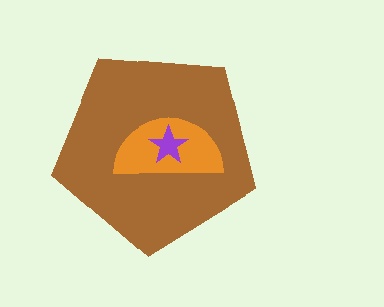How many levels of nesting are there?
3.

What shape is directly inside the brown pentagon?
The orange semicircle.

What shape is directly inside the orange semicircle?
The purple star.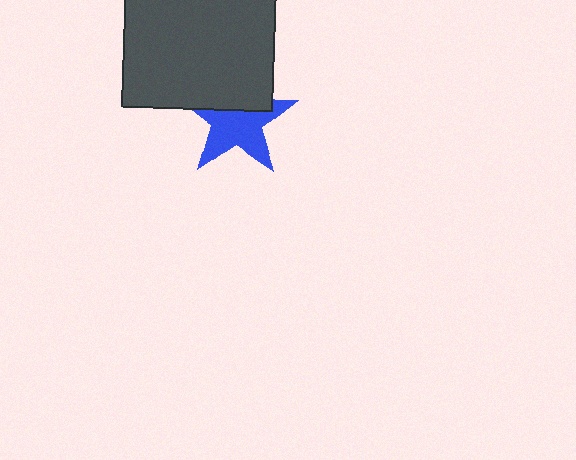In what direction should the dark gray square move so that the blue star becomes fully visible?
The dark gray square should move up. That is the shortest direction to clear the overlap and leave the blue star fully visible.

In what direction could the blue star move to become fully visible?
The blue star could move down. That would shift it out from behind the dark gray square entirely.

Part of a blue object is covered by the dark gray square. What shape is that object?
It is a star.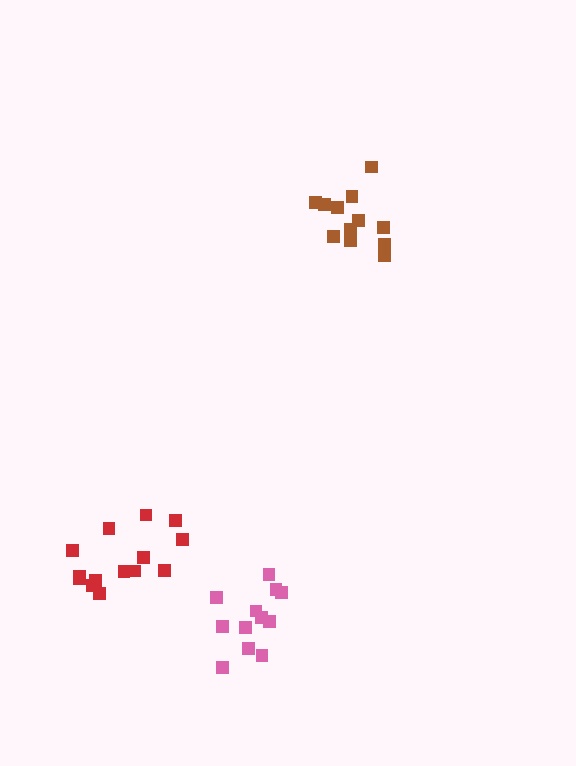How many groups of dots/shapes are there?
There are 3 groups.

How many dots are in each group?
Group 1: 14 dots, Group 2: 12 dots, Group 3: 12 dots (38 total).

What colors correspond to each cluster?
The clusters are colored: red, pink, brown.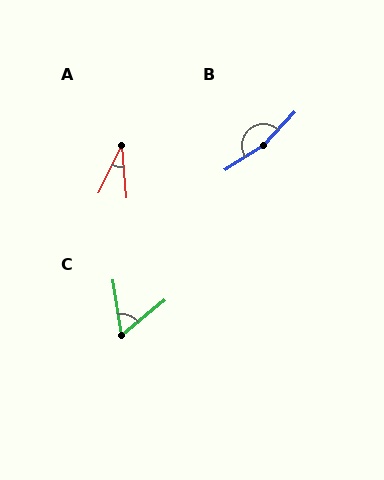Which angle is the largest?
B, at approximately 165 degrees.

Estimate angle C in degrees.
Approximately 60 degrees.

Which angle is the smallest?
A, at approximately 32 degrees.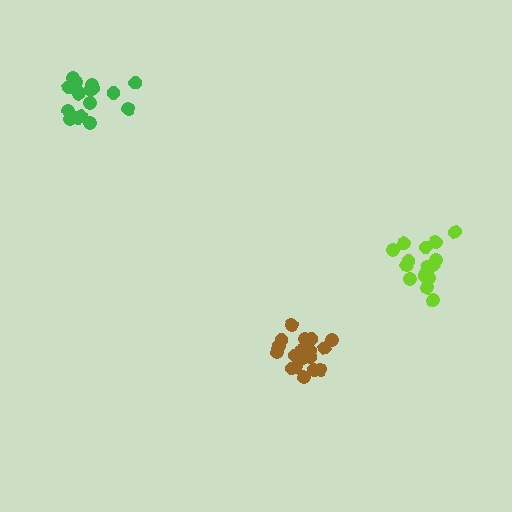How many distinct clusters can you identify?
There are 3 distinct clusters.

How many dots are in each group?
Group 1: 17 dots, Group 2: 16 dots, Group 3: 18 dots (51 total).